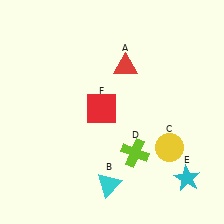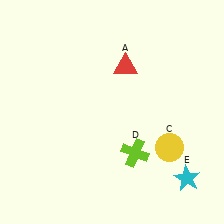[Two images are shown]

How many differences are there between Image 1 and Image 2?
There are 2 differences between the two images.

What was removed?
The red square (F), the cyan triangle (B) were removed in Image 2.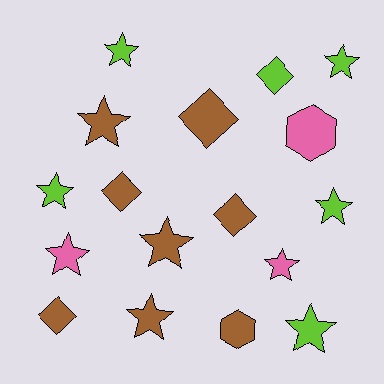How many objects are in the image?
There are 17 objects.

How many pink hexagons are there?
There is 1 pink hexagon.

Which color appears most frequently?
Brown, with 8 objects.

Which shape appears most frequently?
Star, with 10 objects.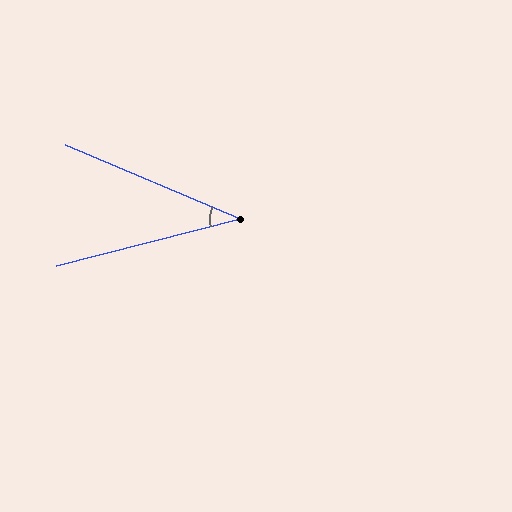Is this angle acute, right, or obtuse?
It is acute.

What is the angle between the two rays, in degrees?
Approximately 37 degrees.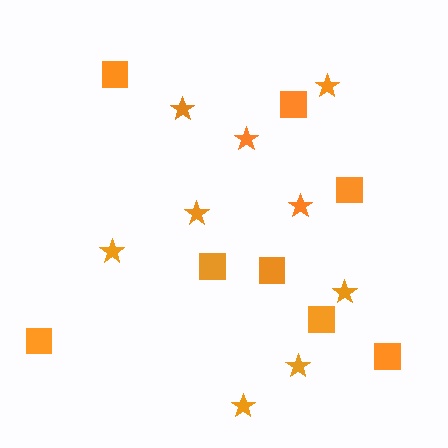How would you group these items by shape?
There are 2 groups: one group of squares (8) and one group of stars (9).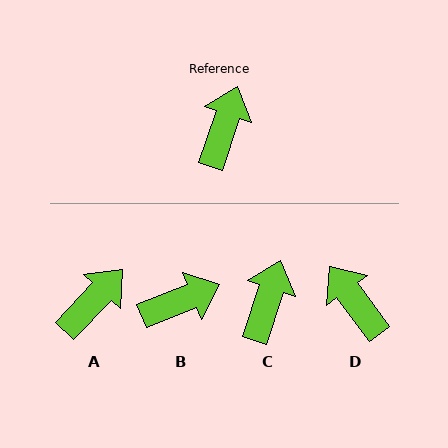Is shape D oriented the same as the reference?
No, it is off by about 55 degrees.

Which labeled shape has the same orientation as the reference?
C.